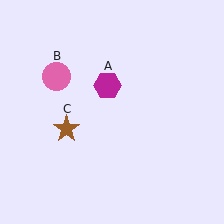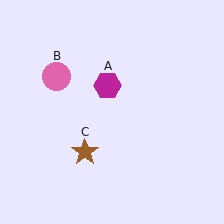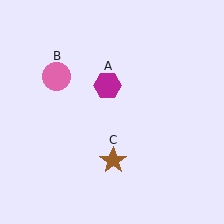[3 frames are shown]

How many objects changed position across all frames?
1 object changed position: brown star (object C).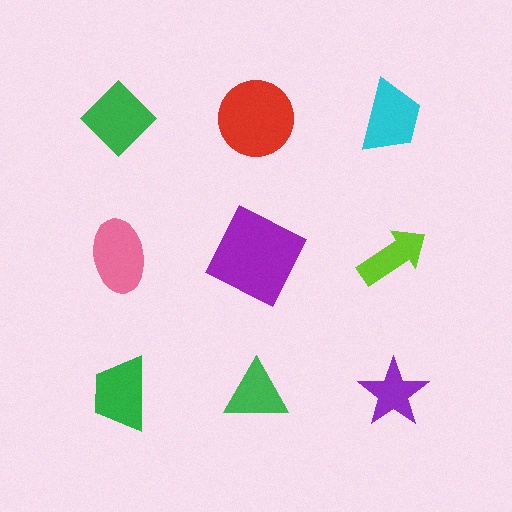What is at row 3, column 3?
A purple star.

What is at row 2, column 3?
A lime arrow.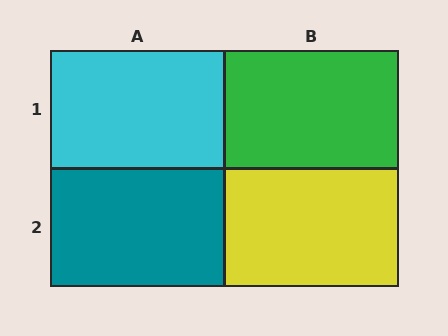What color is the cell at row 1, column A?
Cyan.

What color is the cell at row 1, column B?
Green.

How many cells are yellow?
1 cell is yellow.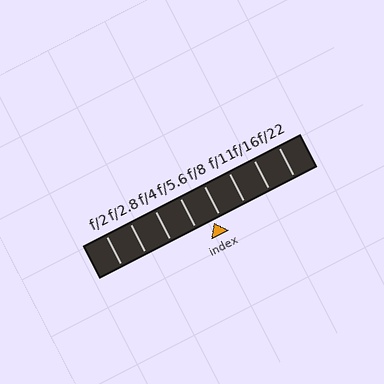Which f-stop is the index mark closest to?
The index mark is closest to f/8.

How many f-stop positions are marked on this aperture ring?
There are 8 f-stop positions marked.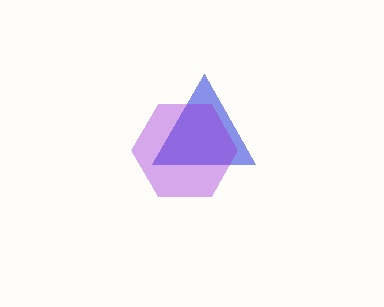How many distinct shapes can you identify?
There are 2 distinct shapes: a blue triangle, a purple hexagon.